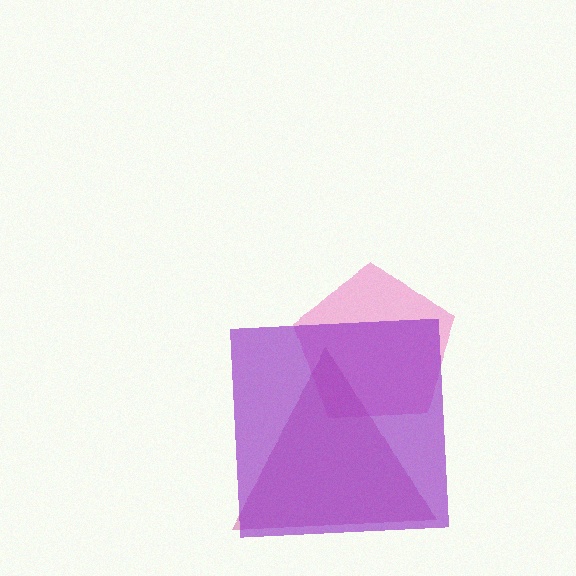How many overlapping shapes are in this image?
There are 3 overlapping shapes in the image.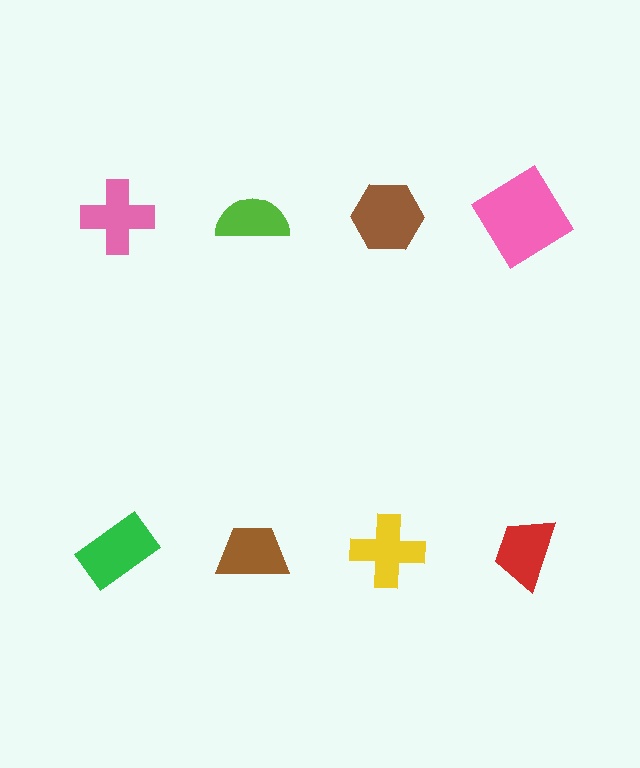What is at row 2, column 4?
A red trapezoid.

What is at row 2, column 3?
A yellow cross.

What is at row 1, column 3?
A brown hexagon.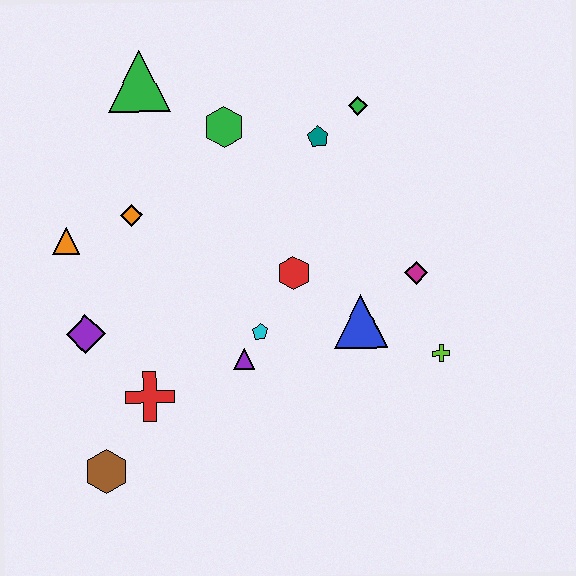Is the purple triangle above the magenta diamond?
No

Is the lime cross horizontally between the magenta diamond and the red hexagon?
No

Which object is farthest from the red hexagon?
The brown hexagon is farthest from the red hexagon.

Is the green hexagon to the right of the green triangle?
Yes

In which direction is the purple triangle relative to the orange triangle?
The purple triangle is to the right of the orange triangle.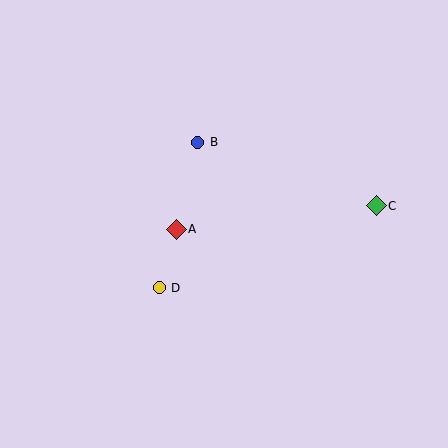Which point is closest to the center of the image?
Point A at (176, 229) is closest to the center.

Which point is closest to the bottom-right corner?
Point C is closest to the bottom-right corner.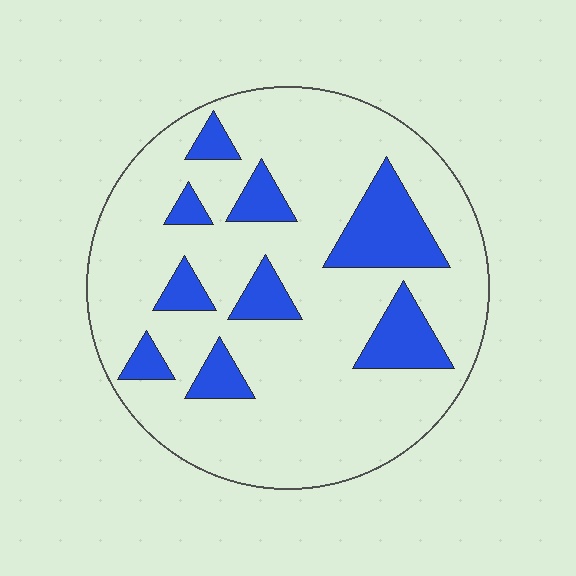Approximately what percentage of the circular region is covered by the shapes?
Approximately 20%.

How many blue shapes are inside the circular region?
9.